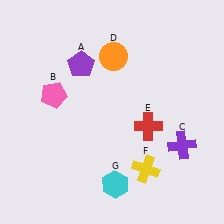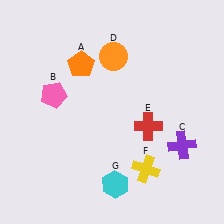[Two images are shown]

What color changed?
The pentagon (A) changed from purple in Image 1 to orange in Image 2.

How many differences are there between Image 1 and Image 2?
There is 1 difference between the two images.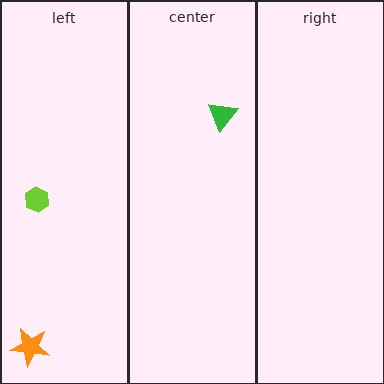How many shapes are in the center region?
1.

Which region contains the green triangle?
The center region.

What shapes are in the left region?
The lime hexagon, the orange star.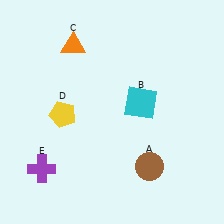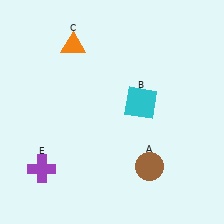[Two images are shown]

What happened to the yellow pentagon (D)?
The yellow pentagon (D) was removed in Image 2. It was in the bottom-left area of Image 1.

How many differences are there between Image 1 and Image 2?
There is 1 difference between the two images.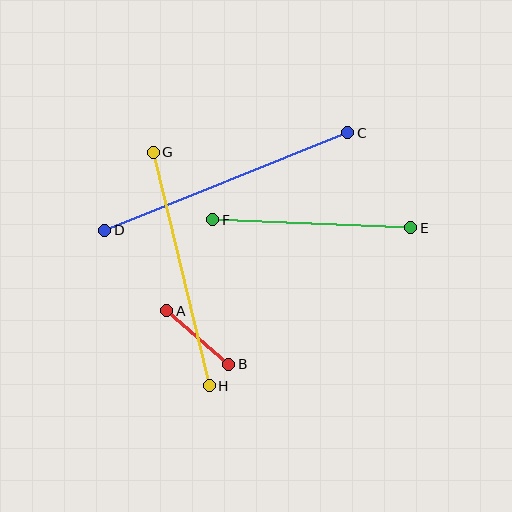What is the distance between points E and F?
The distance is approximately 198 pixels.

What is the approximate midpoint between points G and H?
The midpoint is at approximately (181, 269) pixels.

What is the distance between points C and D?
The distance is approximately 262 pixels.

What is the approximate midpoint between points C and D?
The midpoint is at approximately (226, 182) pixels.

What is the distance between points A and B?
The distance is approximately 82 pixels.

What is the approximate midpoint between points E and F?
The midpoint is at approximately (312, 224) pixels.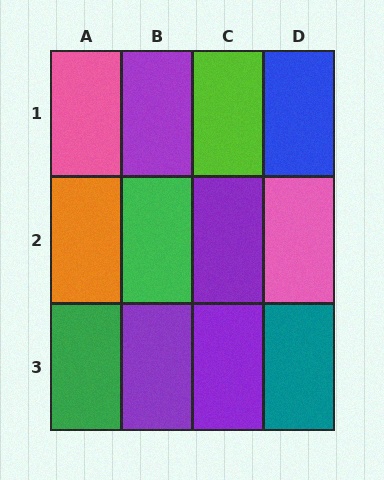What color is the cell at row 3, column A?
Green.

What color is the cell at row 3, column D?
Teal.